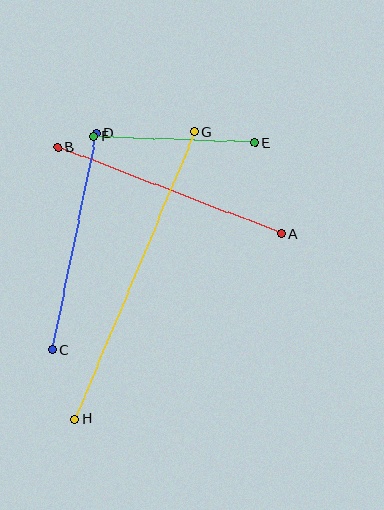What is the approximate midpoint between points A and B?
The midpoint is at approximately (169, 190) pixels.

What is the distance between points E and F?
The distance is approximately 161 pixels.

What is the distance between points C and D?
The distance is approximately 221 pixels.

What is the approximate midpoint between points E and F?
The midpoint is at approximately (174, 140) pixels.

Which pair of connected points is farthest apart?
Points G and H are farthest apart.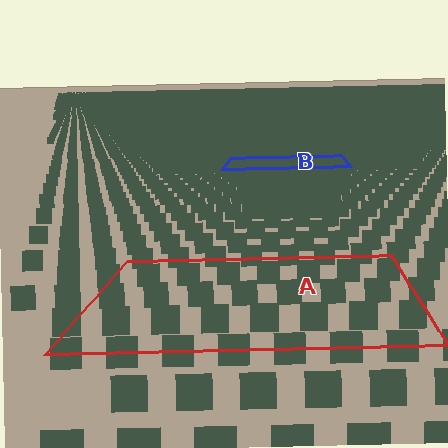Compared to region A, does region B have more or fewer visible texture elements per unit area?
Region B has more texture elements per unit area — they are packed more densely because it is farther away.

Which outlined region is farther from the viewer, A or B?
Region B is farther from the viewer — the texture elements inside it appear smaller and more densely packed.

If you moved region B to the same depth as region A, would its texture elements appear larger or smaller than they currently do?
They would appear larger. At a closer depth, the same texture elements are projected at a bigger on-screen size.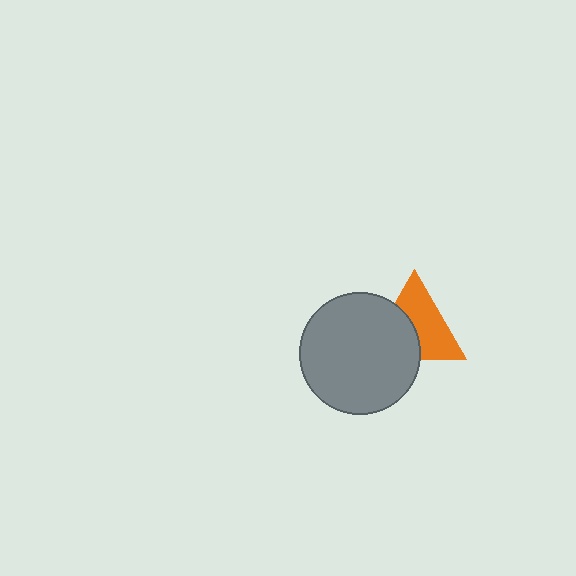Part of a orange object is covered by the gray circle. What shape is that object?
It is a triangle.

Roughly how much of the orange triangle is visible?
About half of it is visible (roughly 58%).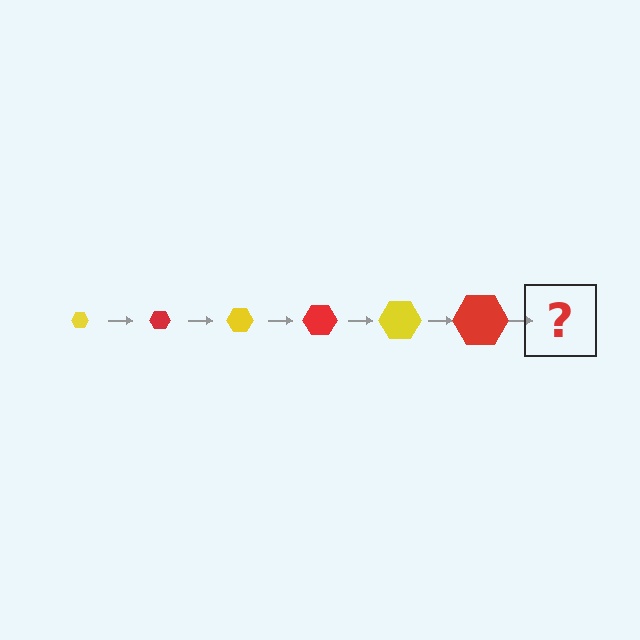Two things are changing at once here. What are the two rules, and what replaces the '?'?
The two rules are that the hexagon grows larger each step and the color cycles through yellow and red. The '?' should be a yellow hexagon, larger than the previous one.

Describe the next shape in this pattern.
It should be a yellow hexagon, larger than the previous one.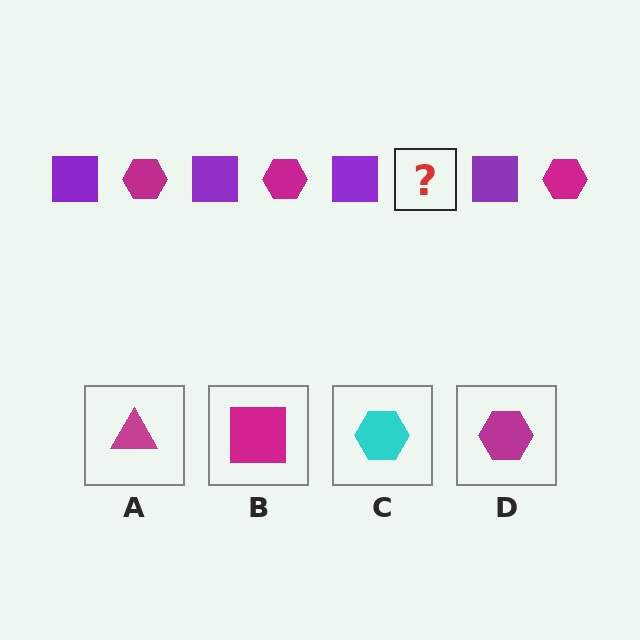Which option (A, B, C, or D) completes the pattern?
D.